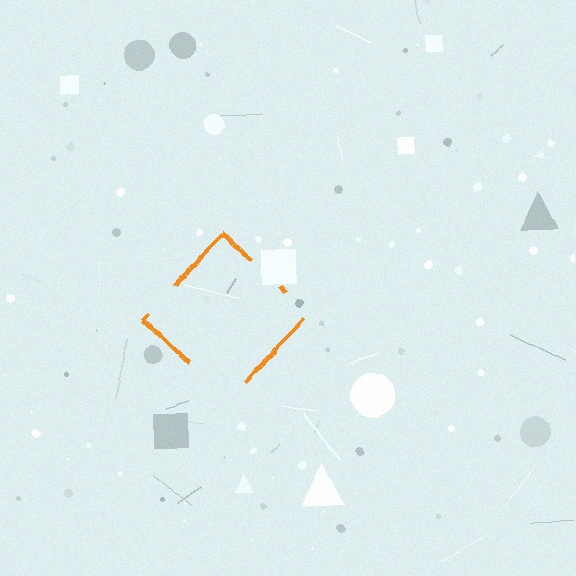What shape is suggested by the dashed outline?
The dashed outline suggests a diamond.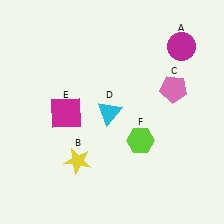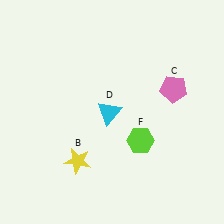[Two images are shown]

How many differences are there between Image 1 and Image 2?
There are 2 differences between the two images.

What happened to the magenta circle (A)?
The magenta circle (A) was removed in Image 2. It was in the top-right area of Image 1.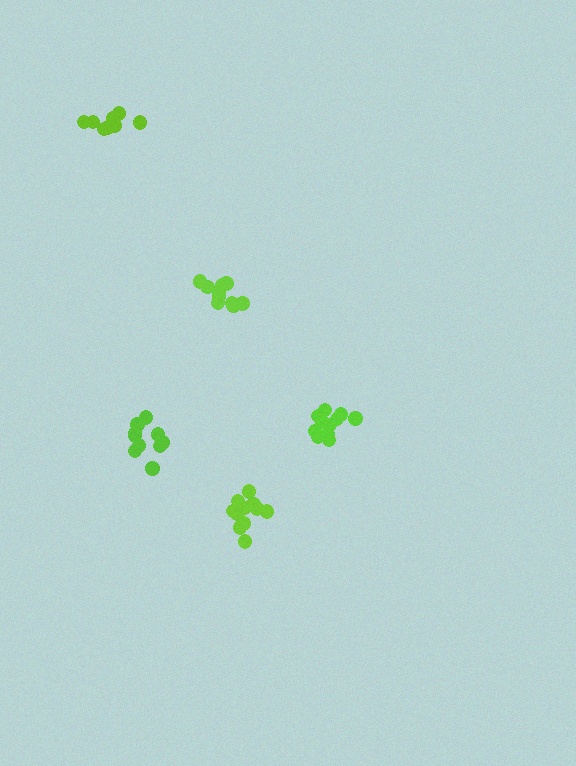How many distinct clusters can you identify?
There are 5 distinct clusters.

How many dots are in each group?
Group 1: 11 dots, Group 2: 12 dots, Group 3: 8 dots, Group 4: 10 dots, Group 5: 10 dots (51 total).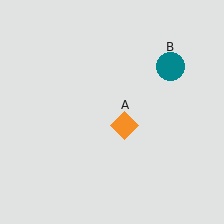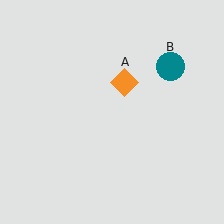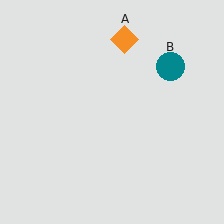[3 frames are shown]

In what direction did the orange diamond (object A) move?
The orange diamond (object A) moved up.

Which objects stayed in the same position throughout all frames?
Teal circle (object B) remained stationary.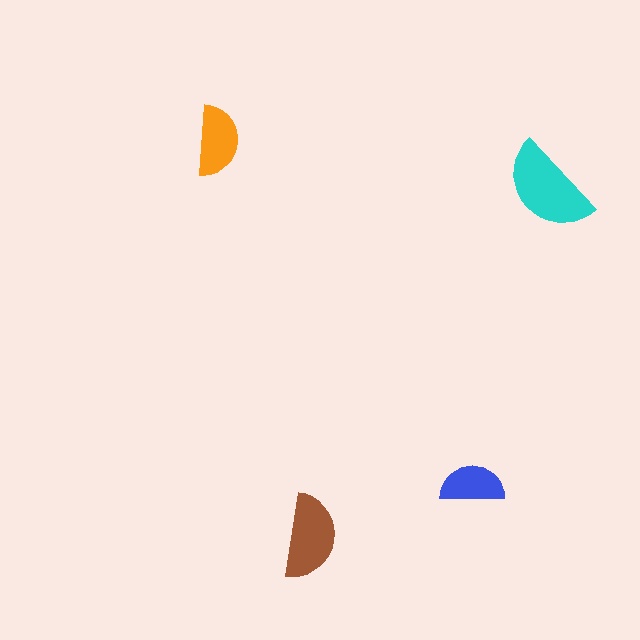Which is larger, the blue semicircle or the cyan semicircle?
The cyan one.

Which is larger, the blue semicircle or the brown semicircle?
The brown one.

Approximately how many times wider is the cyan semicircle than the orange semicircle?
About 1.5 times wider.